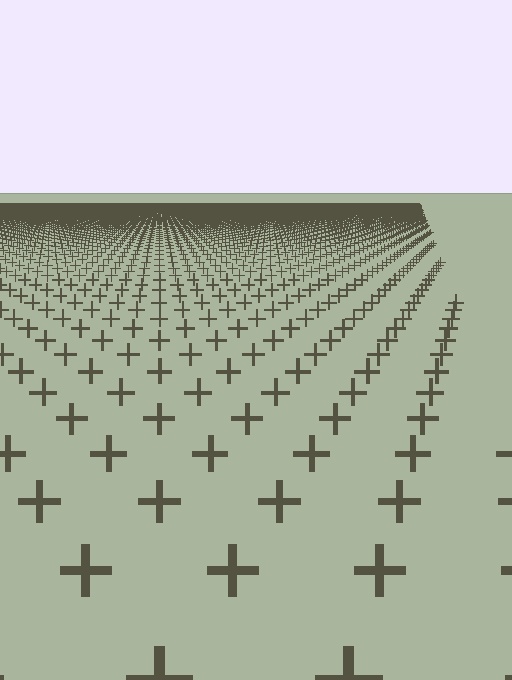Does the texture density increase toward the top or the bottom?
Density increases toward the top.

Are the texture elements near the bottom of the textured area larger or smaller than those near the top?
Larger. Near the bottom, elements are closer to the viewer and appear at a bigger on-screen size.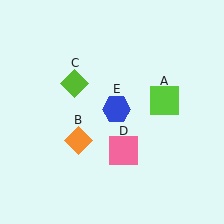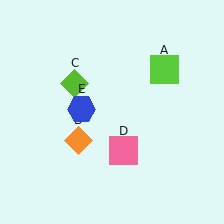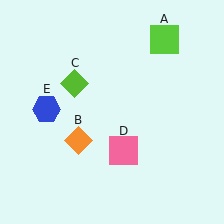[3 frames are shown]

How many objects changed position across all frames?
2 objects changed position: lime square (object A), blue hexagon (object E).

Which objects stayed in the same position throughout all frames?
Orange diamond (object B) and lime diamond (object C) and pink square (object D) remained stationary.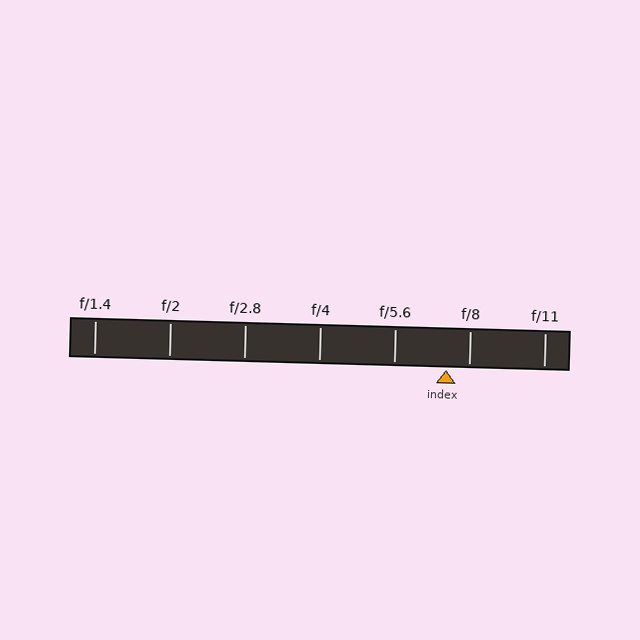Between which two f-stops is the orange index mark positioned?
The index mark is between f/5.6 and f/8.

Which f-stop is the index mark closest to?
The index mark is closest to f/8.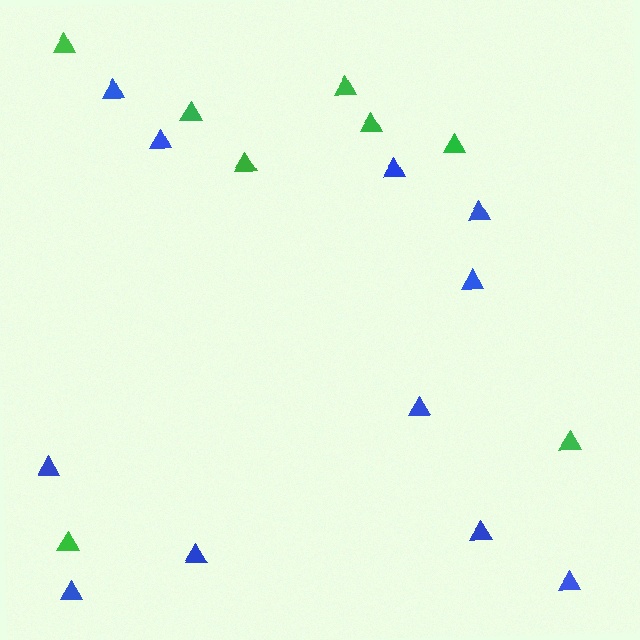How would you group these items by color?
There are 2 groups: one group of blue triangles (11) and one group of green triangles (8).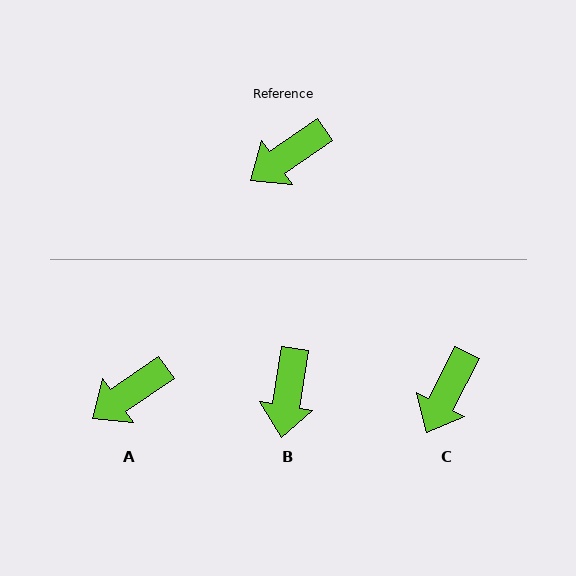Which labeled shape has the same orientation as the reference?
A.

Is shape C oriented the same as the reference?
No, it is off by about 29 degrees.